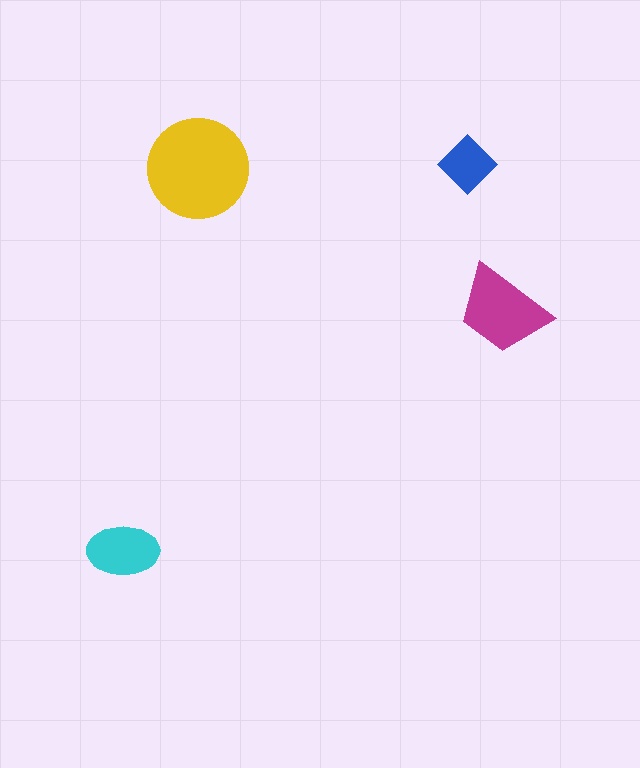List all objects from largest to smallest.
The yellow circle, the magenta trapezoid, the cyan ellipse, the blue diamond.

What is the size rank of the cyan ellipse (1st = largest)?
3rd.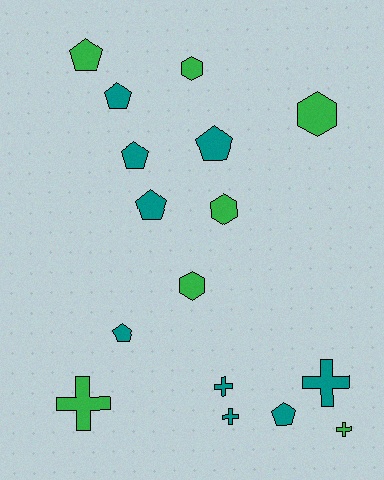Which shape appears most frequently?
Pentagon, with 7 objects.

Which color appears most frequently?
Teal, with 9 objects.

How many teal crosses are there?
There are 3 teal crosses.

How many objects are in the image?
There are 16 objects.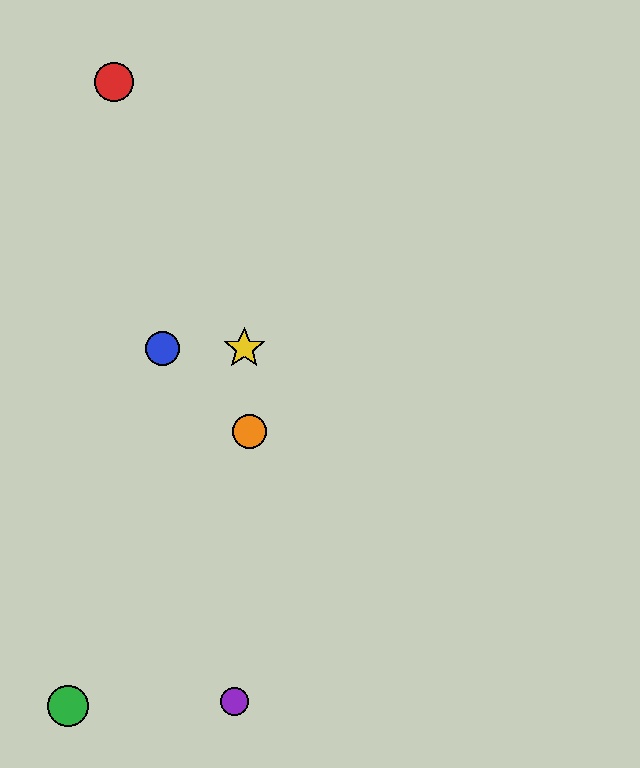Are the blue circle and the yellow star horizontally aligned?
Yes, both are at y≈348.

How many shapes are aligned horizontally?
2 shapes (the blue circle, the yellow star) are aligned horizontally.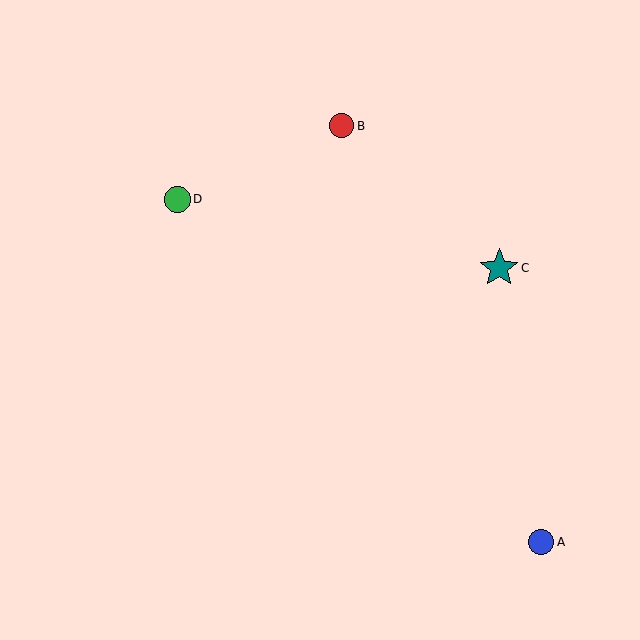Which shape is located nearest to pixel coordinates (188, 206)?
The green circle (labeled D) at (177, 199) is nearest to that location.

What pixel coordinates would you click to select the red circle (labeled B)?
Click at (341, 126) to select the red circle B.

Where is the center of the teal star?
The center of the teal star is at (499, 268).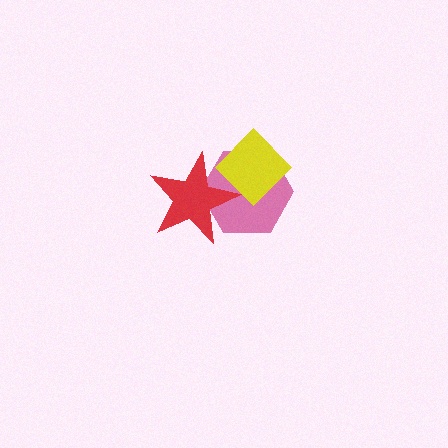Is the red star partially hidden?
No, no other shape covers it.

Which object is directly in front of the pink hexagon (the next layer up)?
The yellow diamond is directly in front of the pink hexagon.